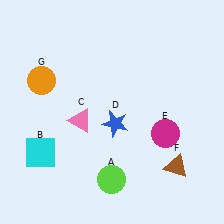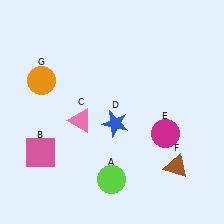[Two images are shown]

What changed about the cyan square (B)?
In Image 1, B is cyan. In Image 2, it changed to pink.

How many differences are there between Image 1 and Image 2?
There is 1 difference between the two images.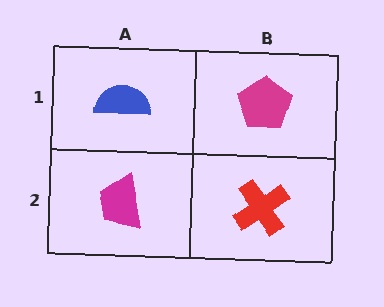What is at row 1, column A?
A blue semicircle.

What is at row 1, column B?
A magenta pentagon.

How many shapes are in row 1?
2 shapes.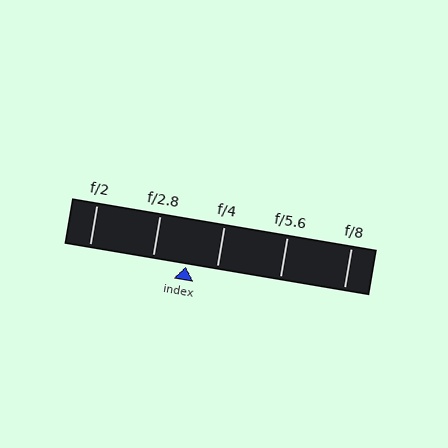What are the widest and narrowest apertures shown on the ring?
The widest aperture shown is f/2 and the narrowest is f/8.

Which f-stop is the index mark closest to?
The index mark is closest to f/4.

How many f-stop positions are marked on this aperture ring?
There are 5 f-stop positions marked.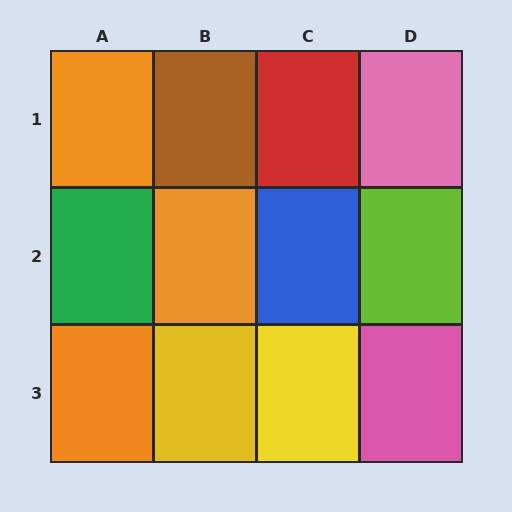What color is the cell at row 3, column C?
Yellow.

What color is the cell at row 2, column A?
Green.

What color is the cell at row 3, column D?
Pink.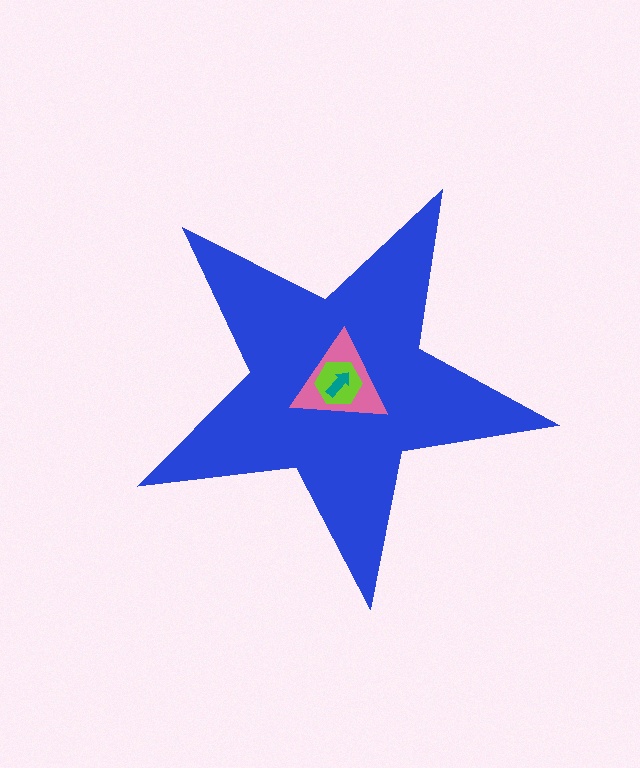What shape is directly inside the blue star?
The pink triangle.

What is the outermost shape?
The blue star.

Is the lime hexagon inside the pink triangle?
Yes.